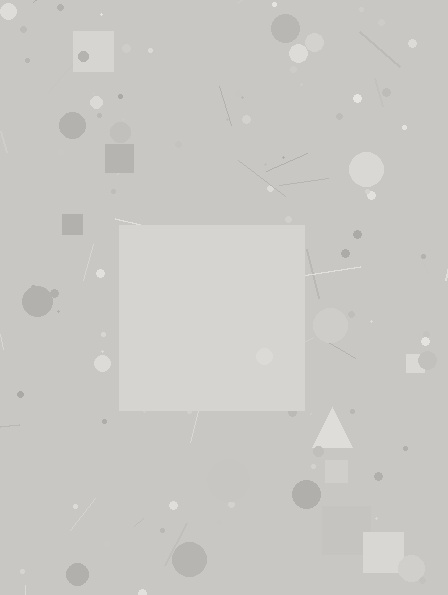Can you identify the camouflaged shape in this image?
The camouflaged shape is a square.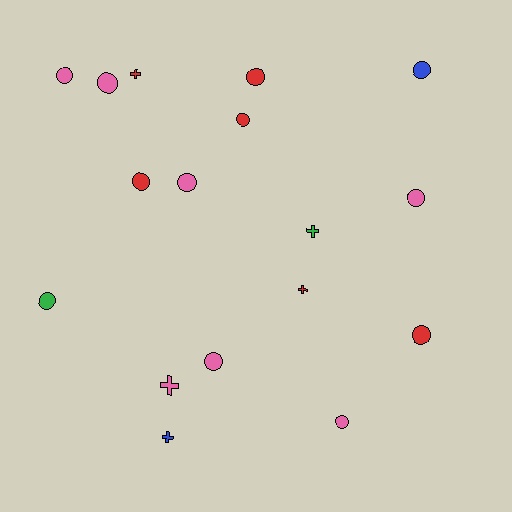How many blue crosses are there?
There is 1 blue cross.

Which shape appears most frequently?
Circle, with 12 objects.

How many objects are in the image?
There are 17 objects.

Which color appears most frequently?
Pink, with 7 objects.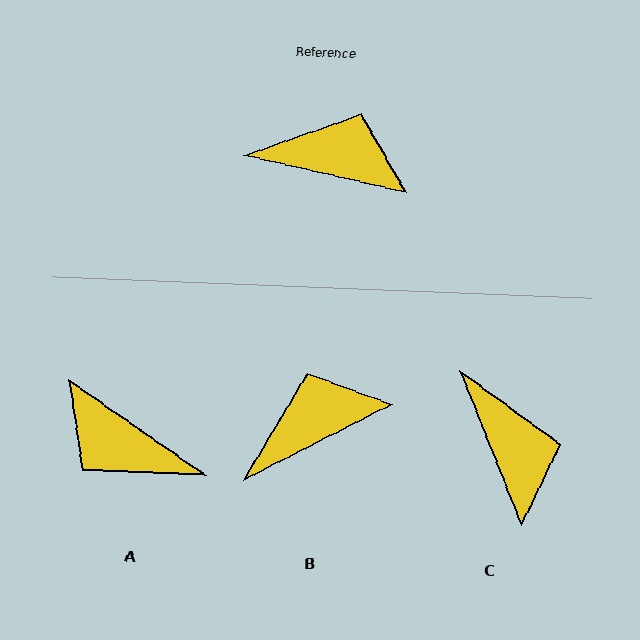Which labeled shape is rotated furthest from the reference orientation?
A, about 158 degrees away.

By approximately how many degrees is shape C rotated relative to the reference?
Approximately 55 degrees clockwise.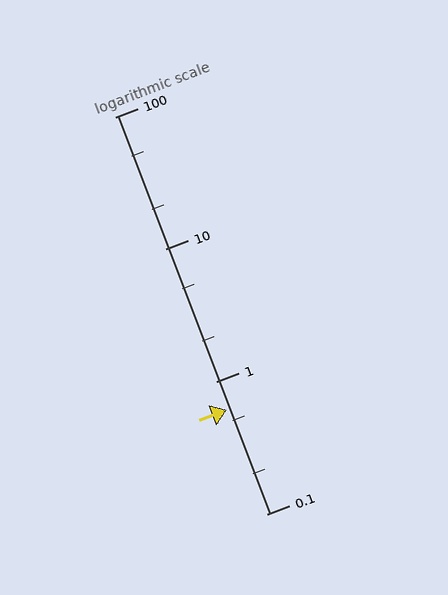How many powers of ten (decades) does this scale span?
The scale spans 3 decades, from 0.1 to 100.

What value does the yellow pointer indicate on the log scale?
The pointer indicates approximately 0.61.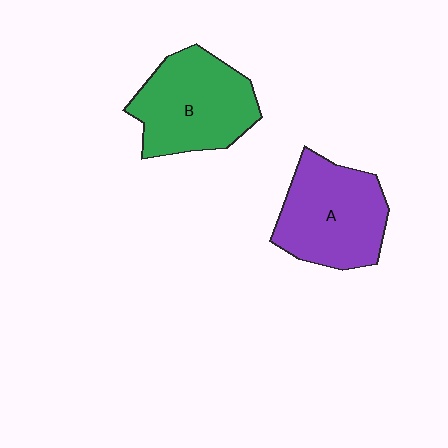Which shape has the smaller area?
Shape A (purple).